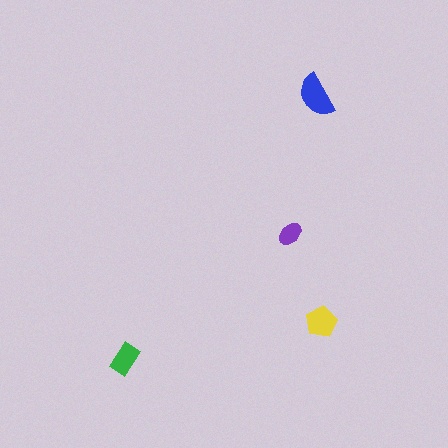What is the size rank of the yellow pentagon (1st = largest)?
2nd.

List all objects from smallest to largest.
The purple ellipse, the green rectangle, the yellow pentagon, the blue semicircle.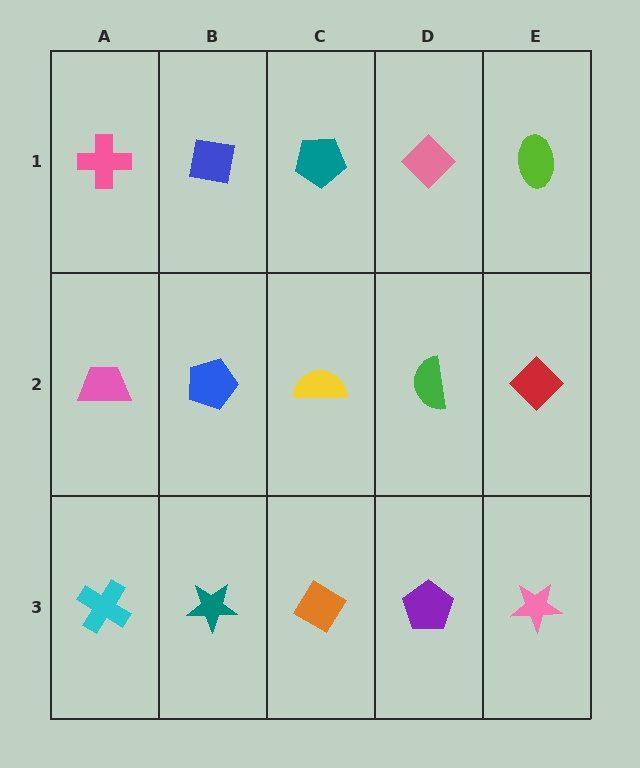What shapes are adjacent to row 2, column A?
A pink cross (row 1, column A), a cyan cross (row 3, column A), a blue pentagon (row 2, column B).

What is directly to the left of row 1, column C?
A blue square.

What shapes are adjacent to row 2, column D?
A pink diamond (row 1, column D), a purple pentagon (row 3, column D), a yellow semicircle (row 2, column C), a red diamond (row 2, column E).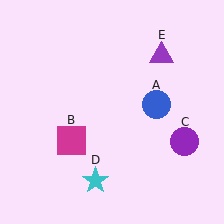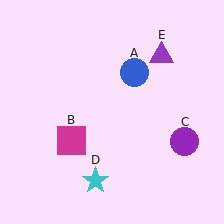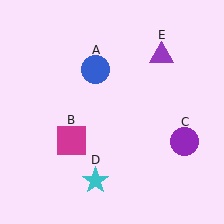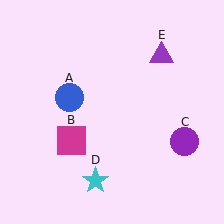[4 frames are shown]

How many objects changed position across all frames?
1 object changed position: blue circle (object A).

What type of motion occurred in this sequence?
The blue circle (object A) rotated counterclockwise around the center of the scene.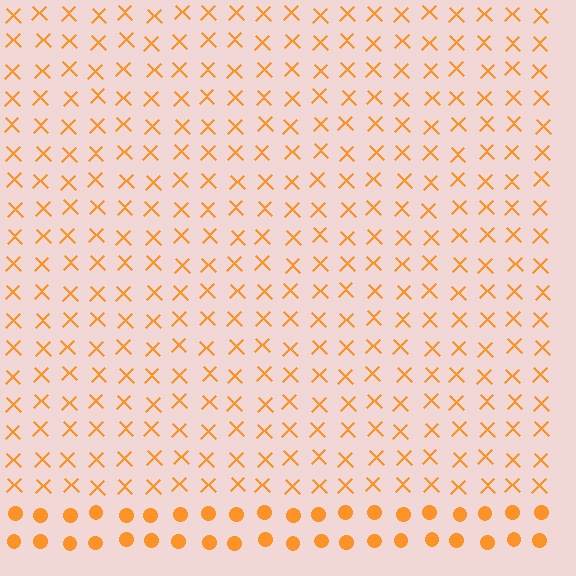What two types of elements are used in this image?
The image uses X marks inside the rectangle region and circles outside it.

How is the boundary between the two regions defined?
The boundary is defined by a change in element shape: X marks inside vs. circles outside. All elements share the same color and spacing.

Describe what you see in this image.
The image is filled with small orange elements arranged in a uniform grid. A rectangle-shaped region contains X marks, while the surrounding area contains circles. The boundary is defined purely by the change in element shape.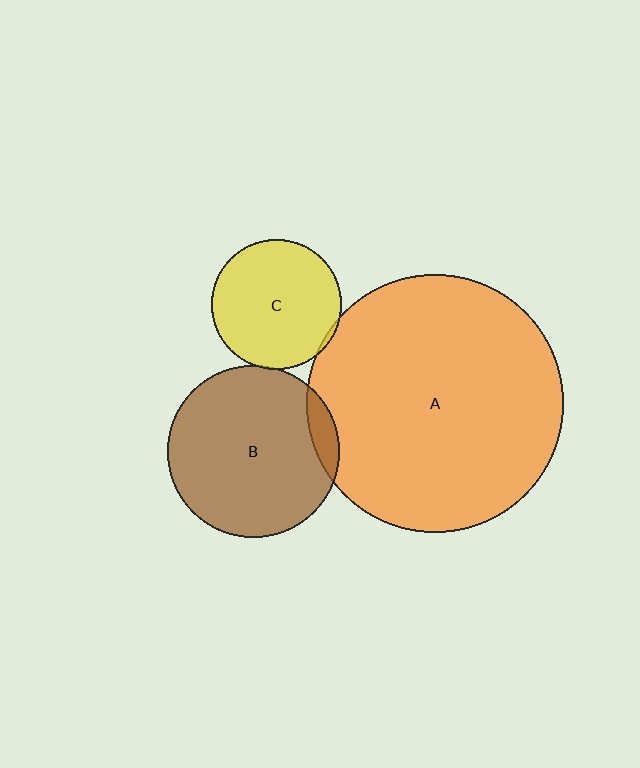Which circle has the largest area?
Circle A (orange).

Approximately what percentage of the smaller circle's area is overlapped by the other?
Approximately 5%.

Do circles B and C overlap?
Yes.